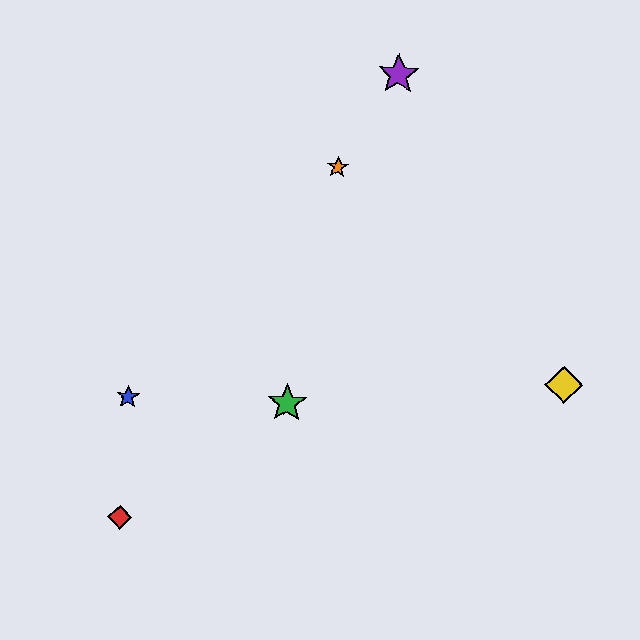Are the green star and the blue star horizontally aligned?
Yes, both are at y≈403.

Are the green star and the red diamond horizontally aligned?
No, the green star is at y≈403 and the red diamond is at y≈517.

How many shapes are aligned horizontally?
2 shapes (the blue star, the green star) are aligned horizontally.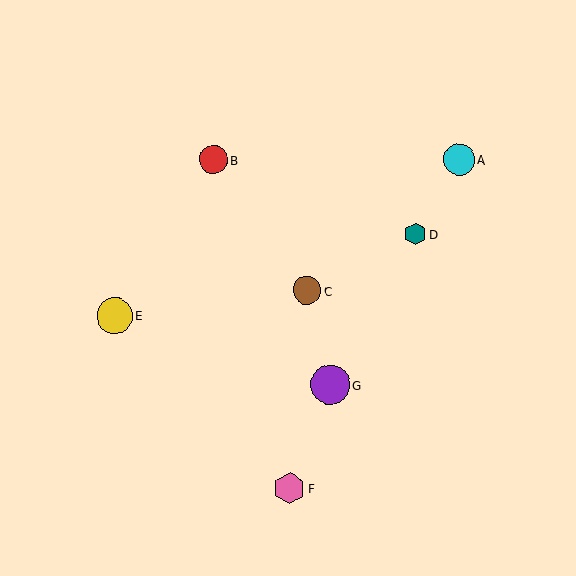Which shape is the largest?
The purple circle (labeled G) is the largest.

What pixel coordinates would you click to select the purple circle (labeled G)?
Click at (330, 384) to select the purple circle G.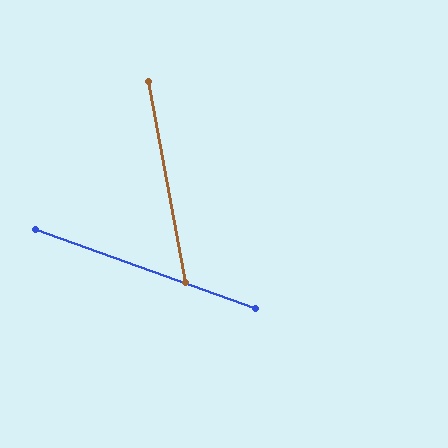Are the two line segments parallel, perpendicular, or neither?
Neither parallel nor perpendicular — they differ by about 59°.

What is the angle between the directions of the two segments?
Approximately 59 degrees.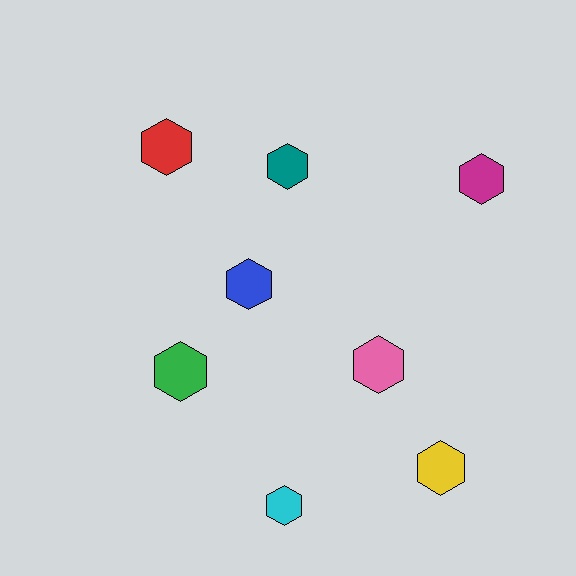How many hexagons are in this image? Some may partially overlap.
There are 8 hexagons.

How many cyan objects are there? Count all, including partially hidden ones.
There is 1 cyan object.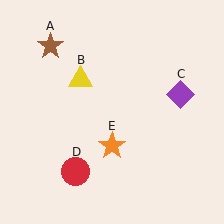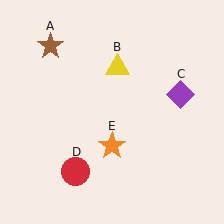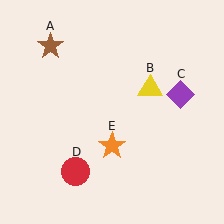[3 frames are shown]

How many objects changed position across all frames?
1 object changed position: yellow triangle (object B).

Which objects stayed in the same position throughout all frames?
Brown star (object A) and purple diamond (object C) and red circle (object D) and orange star (object E) remained stationary.